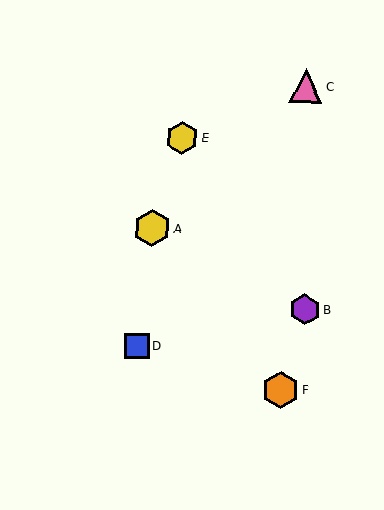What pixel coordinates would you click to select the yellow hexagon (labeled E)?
Click at (182, 138) to select the yellow hexagon E.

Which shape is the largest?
The yellow hexagon (labeled A) is the largest.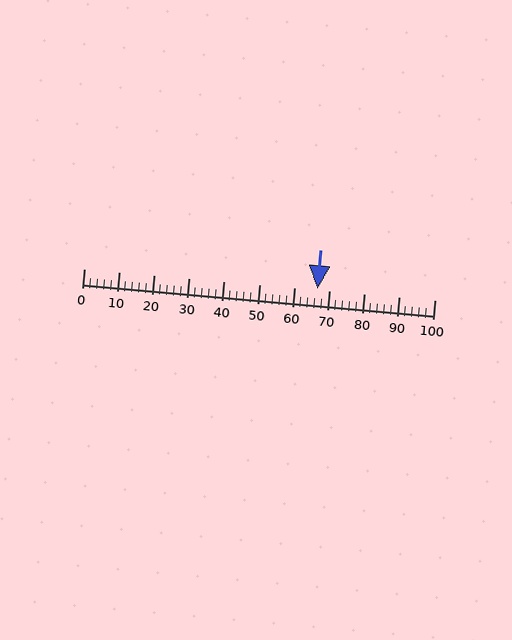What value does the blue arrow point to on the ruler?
The blue arrow points to approximately 67.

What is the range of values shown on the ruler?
The ruler shows values from 0 to 100.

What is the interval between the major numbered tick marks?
The major tick marks are spaced 10 units apart.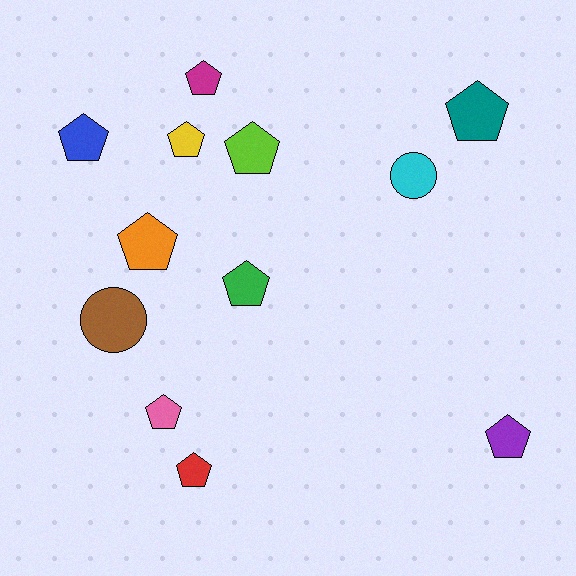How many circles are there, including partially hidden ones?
There are 2 circles.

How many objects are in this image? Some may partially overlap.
There are 12 objects.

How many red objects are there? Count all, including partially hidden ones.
There is 1 red object.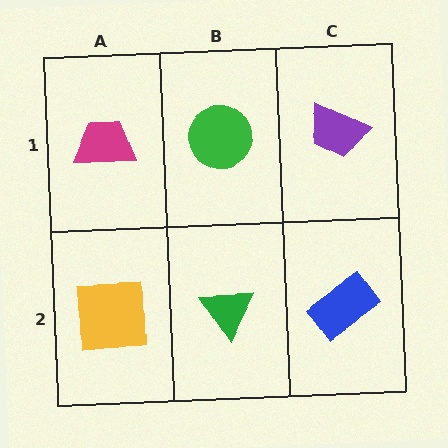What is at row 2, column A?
A yellow square.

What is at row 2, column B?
A green triangle.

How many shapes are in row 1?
3 shapes.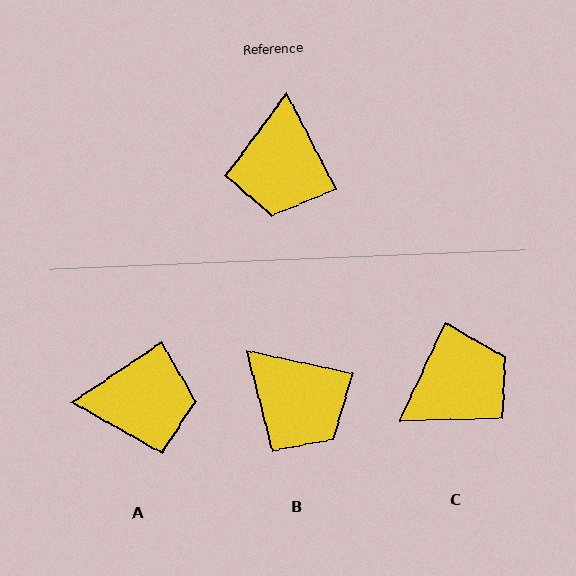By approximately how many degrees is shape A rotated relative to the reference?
Approximately 97 degrees counter-clockwise.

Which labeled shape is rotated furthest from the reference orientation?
C, about 128 degrees away.